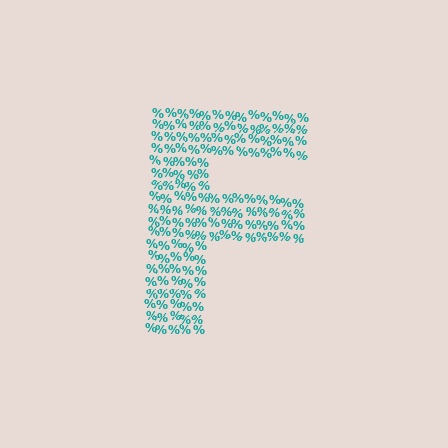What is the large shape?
The large shape is the letter F.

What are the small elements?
The small elements are percent signs.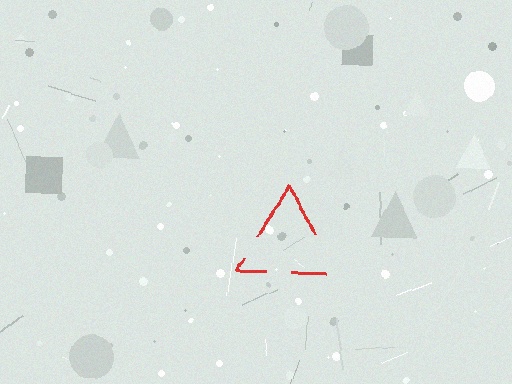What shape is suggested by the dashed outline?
The dashed outline suggests a triangle.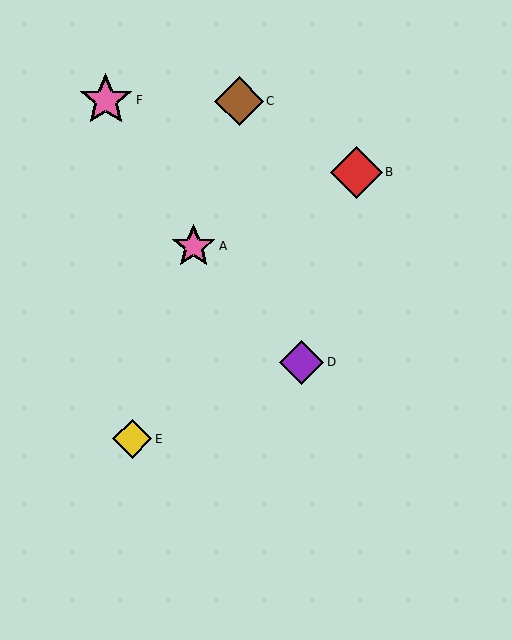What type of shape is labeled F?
Shape F is a pink star.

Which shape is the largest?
The pink star (labeled F) is the largest.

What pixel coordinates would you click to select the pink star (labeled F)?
Click at (106, 100) to select the pink star F.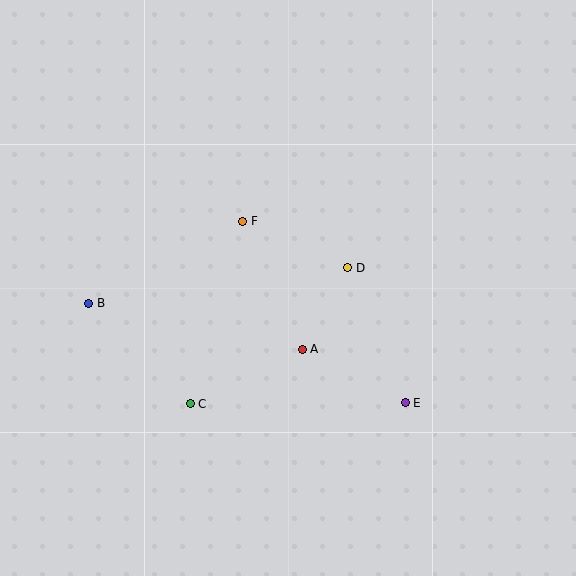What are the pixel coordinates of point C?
Point C is at (190, 404).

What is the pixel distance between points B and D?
The distance between B and D is 261 pixels.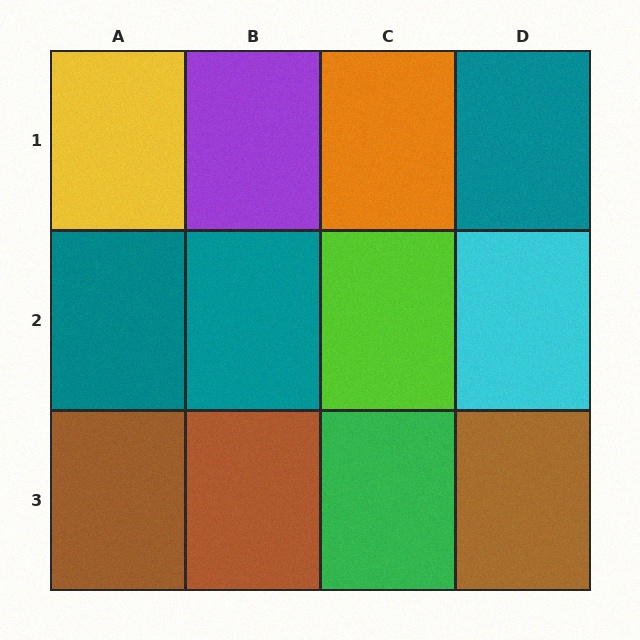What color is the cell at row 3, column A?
Brown.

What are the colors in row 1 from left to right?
Yellow, purple, orange, teal.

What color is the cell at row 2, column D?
Cyan.